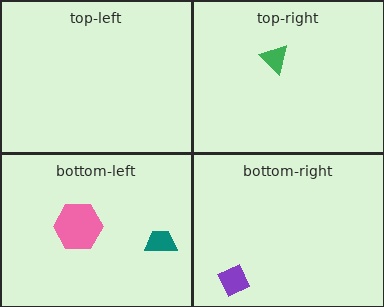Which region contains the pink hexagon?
The bottom-left region.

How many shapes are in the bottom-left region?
2.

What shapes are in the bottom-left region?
The pink hexagon, the teal trapezoid.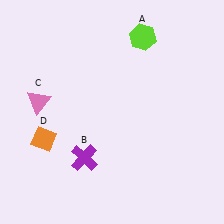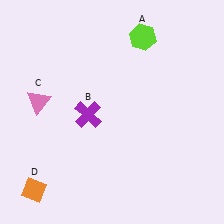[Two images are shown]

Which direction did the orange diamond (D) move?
The orange diamond (D) moved down.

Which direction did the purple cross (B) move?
The purple cross (B) moved up.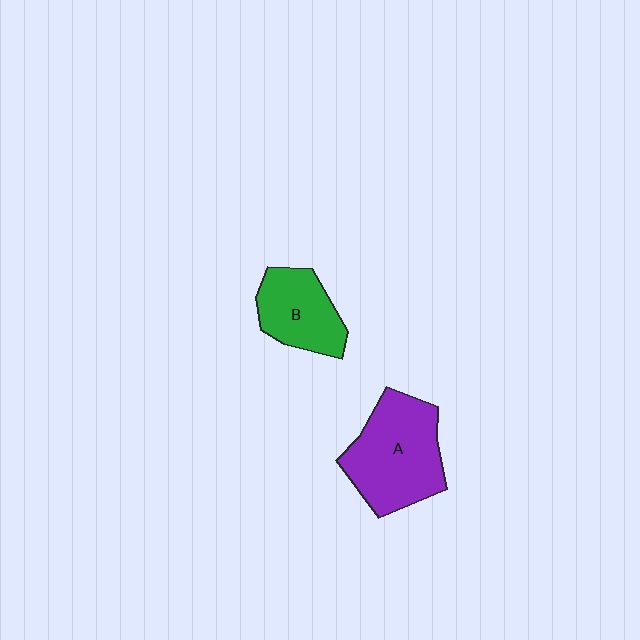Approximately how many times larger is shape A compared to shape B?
Approximately 1.5 times.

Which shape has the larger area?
Shape A (purple).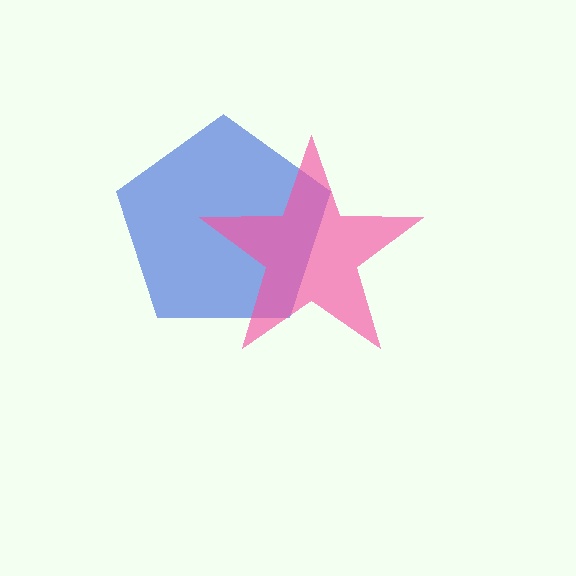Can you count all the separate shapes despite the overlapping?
Yes, there are 2 separate shapes.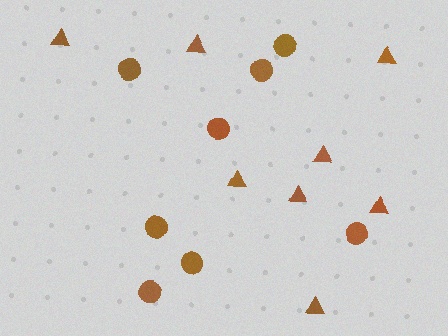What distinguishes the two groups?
There are 2 groups: one group of triangles (8) and one group of circles (8).